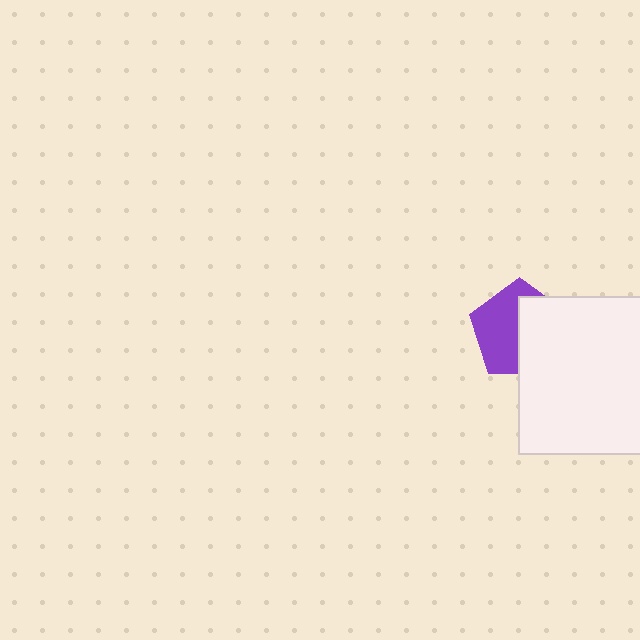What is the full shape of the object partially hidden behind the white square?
The partially hidden object is a purple pentagon.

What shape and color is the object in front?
The object in front is a white square.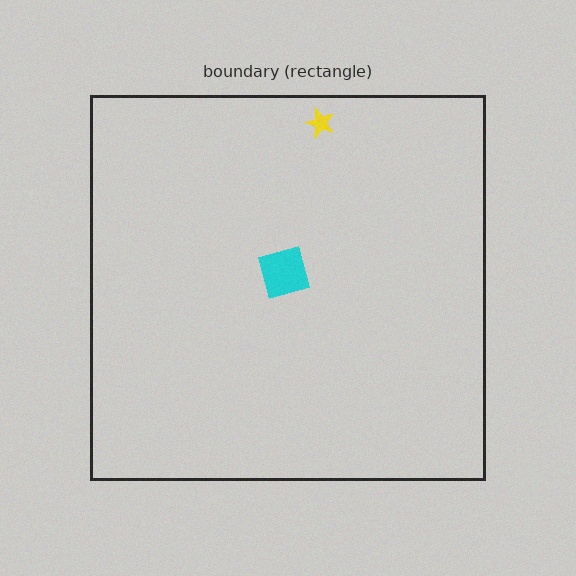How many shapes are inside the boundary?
2 inside, 0 outside.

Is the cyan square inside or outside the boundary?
Inside.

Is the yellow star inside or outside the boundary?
Inside.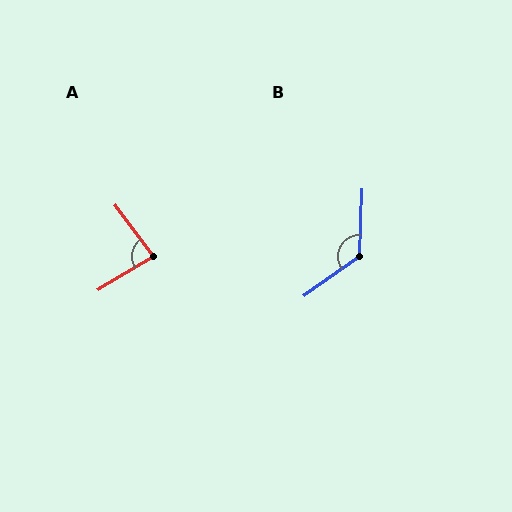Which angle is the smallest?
A, at approximately 85 degrees.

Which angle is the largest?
B, at approximately 128 degrees.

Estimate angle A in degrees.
Approximately 85 degrees.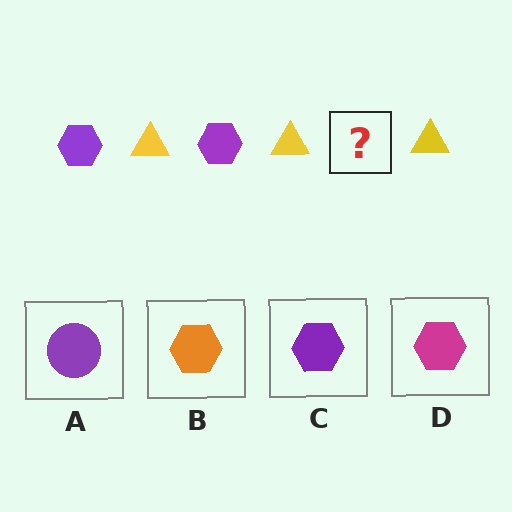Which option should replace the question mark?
Option C.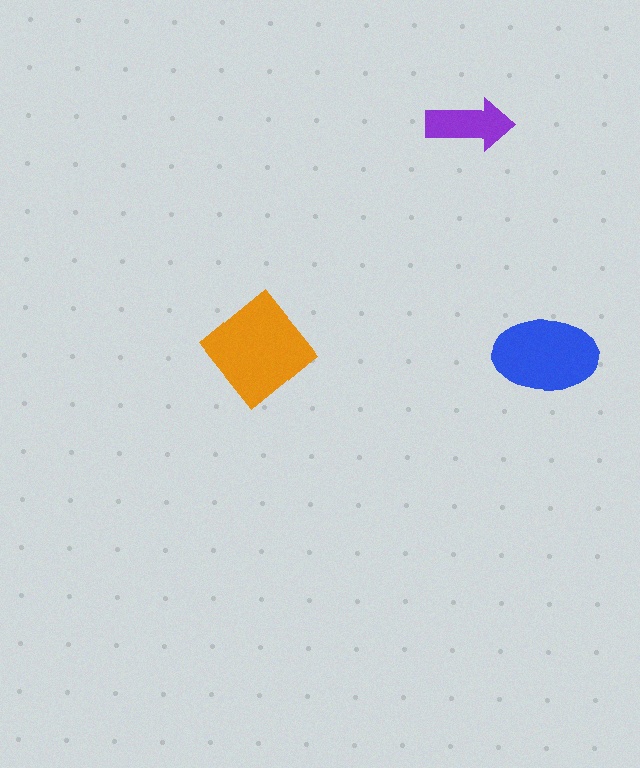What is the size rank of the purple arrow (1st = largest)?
3rd.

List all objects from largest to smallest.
The orange diamond, the blue ellipse, the purple arrow.